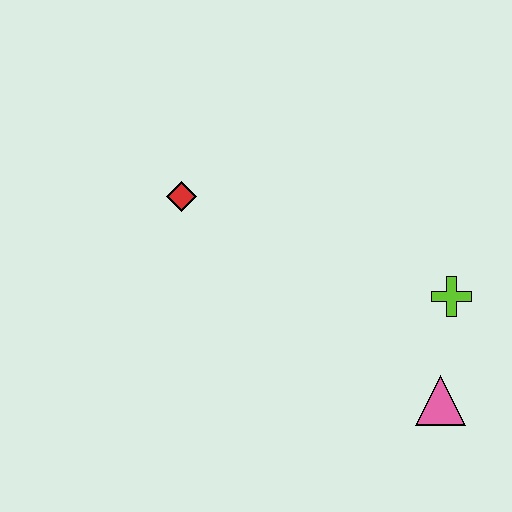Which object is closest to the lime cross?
The pink triangle is closest to the lime cross.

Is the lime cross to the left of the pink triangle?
No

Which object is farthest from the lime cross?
The red diamond is farthest from the lime cross.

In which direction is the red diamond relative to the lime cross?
The red diamond is to the left of the lime cross.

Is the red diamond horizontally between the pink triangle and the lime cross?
No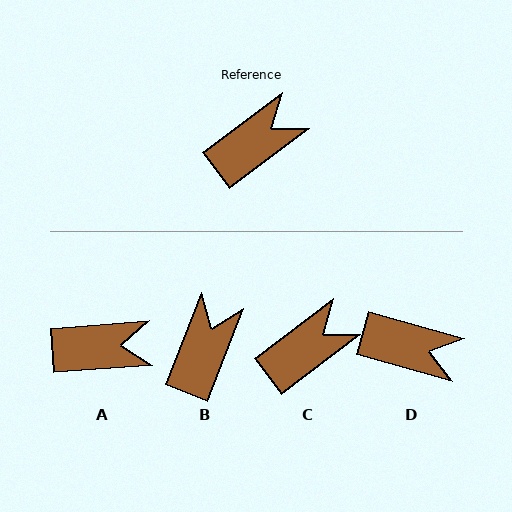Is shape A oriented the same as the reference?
No, it is off by about 33 degrees.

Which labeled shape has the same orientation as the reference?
C.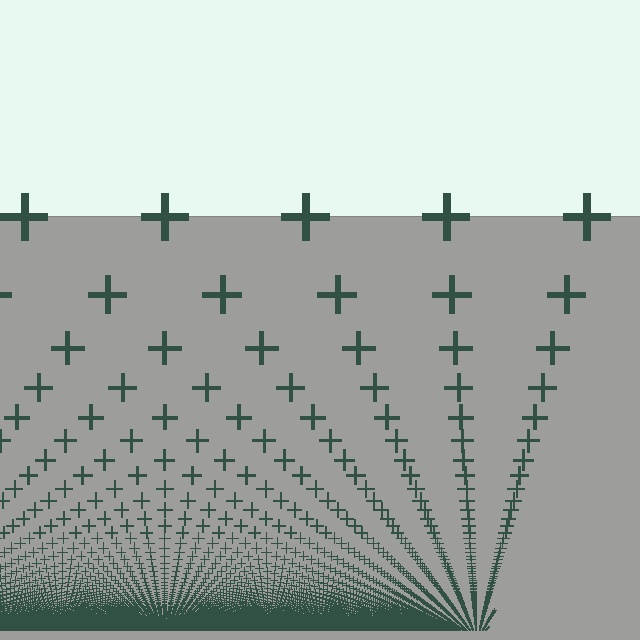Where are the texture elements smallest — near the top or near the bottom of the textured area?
Near the bottom.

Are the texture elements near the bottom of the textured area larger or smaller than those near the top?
Smaller. The gradient is inverted — elements near the bottom are smaller and denser.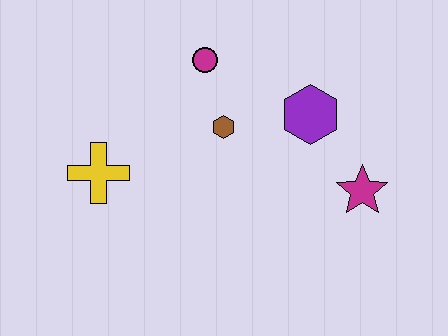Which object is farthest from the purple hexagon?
The yellow cross is farthest from the purple hexagon.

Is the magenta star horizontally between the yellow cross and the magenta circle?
No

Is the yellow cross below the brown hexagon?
Yes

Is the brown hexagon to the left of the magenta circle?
No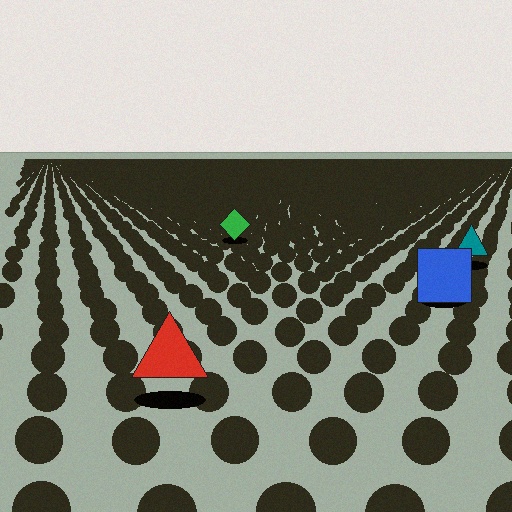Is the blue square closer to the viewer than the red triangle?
No. The red triangle is closer — you can tell from the texture gradient: the ground texture is coarser near it.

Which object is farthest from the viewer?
The green diamond is farthest from the viewer. It appears smaller and the ground texture around it is denser.